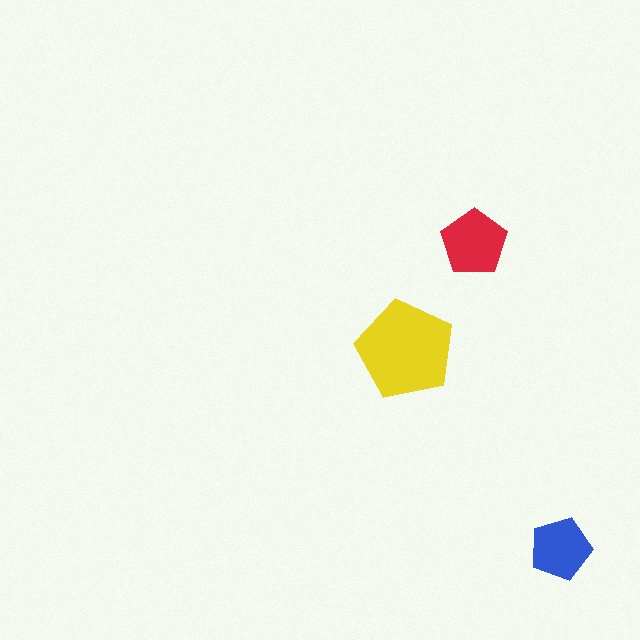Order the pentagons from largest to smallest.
the yellow one, the red one, the blue one.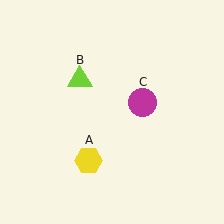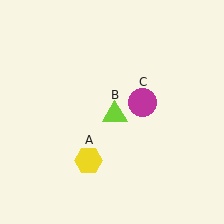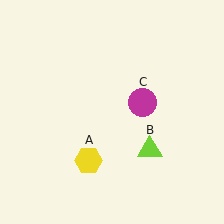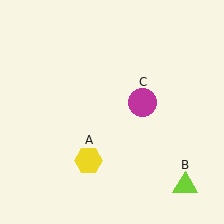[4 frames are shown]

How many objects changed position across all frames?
1 object changed position: lime triangle (object B).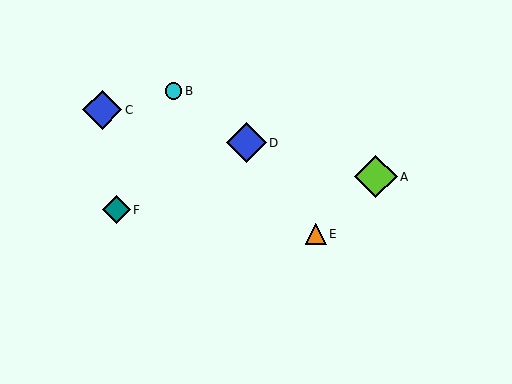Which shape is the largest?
The lime diamond (labeled A) is the largest.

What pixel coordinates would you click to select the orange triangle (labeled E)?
Click at (316, 234) to select the orange triangle E.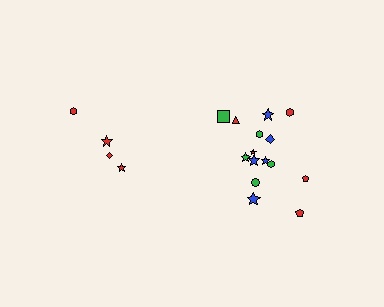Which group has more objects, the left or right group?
The right group.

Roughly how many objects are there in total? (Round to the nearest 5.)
Roughly 20 objects in total.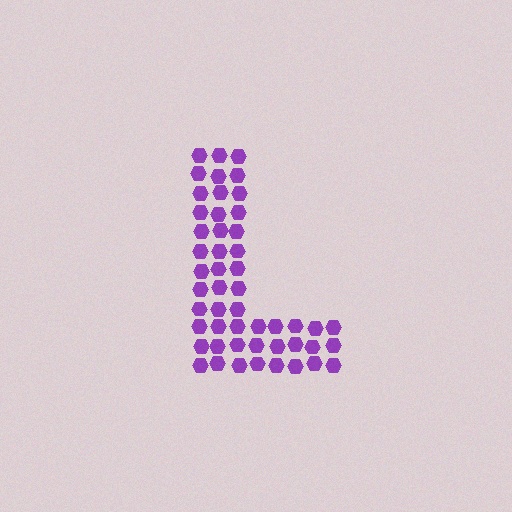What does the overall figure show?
The overall figure shows the letter L.